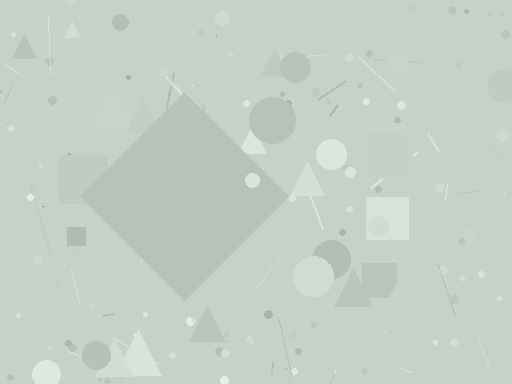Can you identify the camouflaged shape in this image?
The camouflaged shape is a diamond.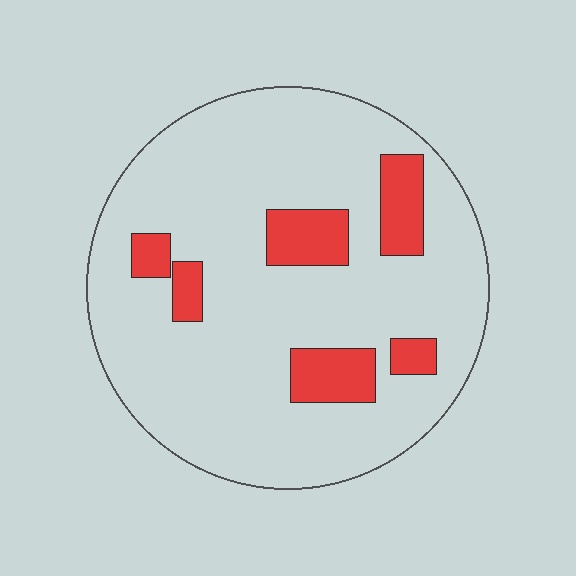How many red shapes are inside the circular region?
6.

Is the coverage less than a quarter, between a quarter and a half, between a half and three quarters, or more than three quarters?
Less than a quarter.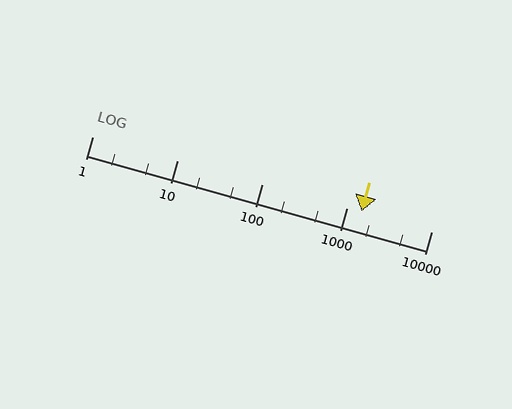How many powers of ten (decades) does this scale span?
The scale spans 4 decades, from 1 to 10000.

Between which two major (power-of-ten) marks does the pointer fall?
The pointer is between 1000 and 10000.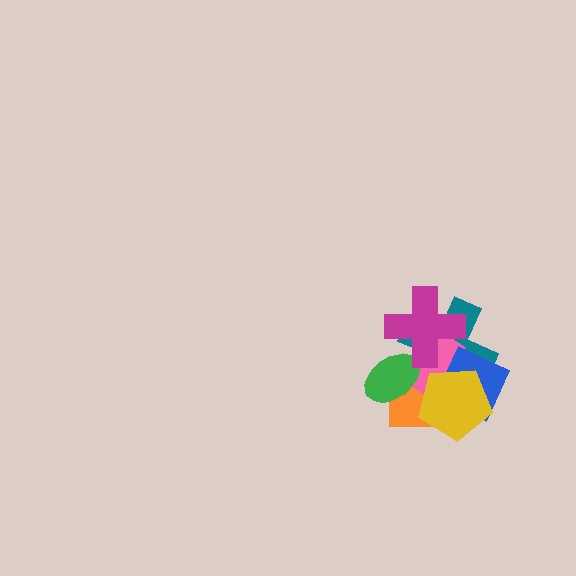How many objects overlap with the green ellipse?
4 objects overlap with the green ellipse.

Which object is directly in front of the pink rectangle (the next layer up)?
The blue diamond is directly in front of the pink rectangle.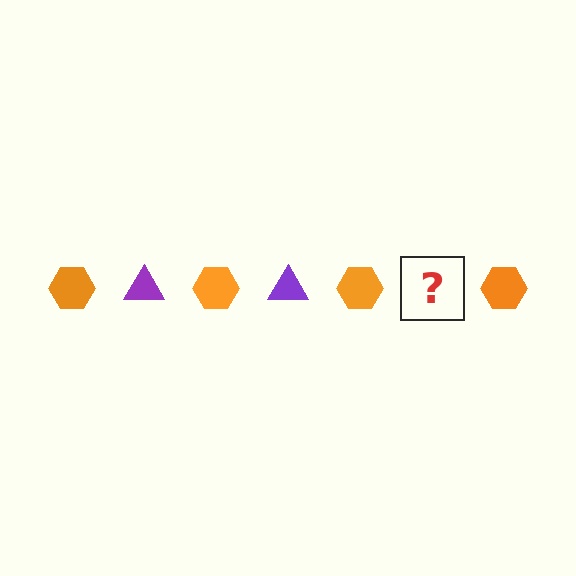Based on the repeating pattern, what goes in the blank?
The blank should be a purple triangle.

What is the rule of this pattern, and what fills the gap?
The rule is that the pattern alternates between orange hexagon and purple triangle. The gap should be filled with a purple triangle.